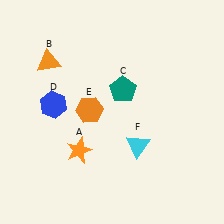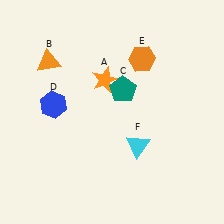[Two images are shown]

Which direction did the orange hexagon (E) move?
The orange hexagon (E) moved right.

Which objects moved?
The objects that moved are: the orange star (A), the orange hexagon (E).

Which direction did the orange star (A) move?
The orange star (A) moved up.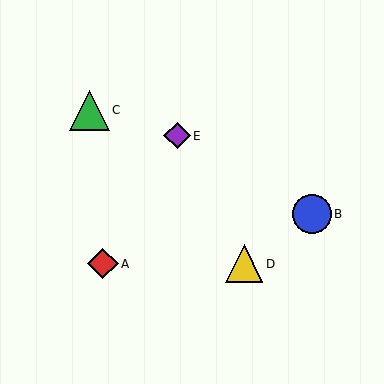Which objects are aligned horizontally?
Objects A, D are aligned horizontally.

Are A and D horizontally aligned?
Yes, both are at y≈264.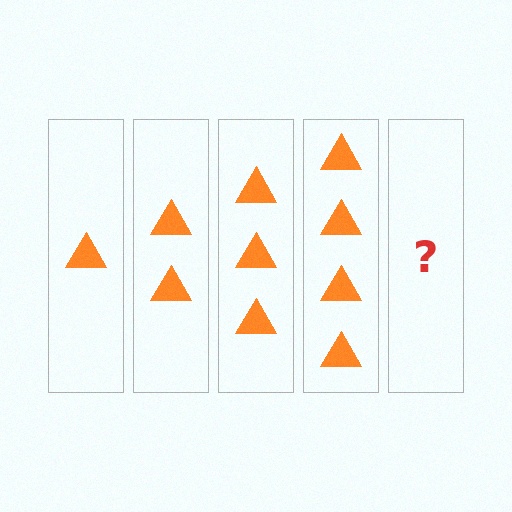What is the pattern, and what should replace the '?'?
The pattern is that each step adds one more triangle. The '?' should be 5 triangles.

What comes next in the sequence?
The next element should be 5 triangles.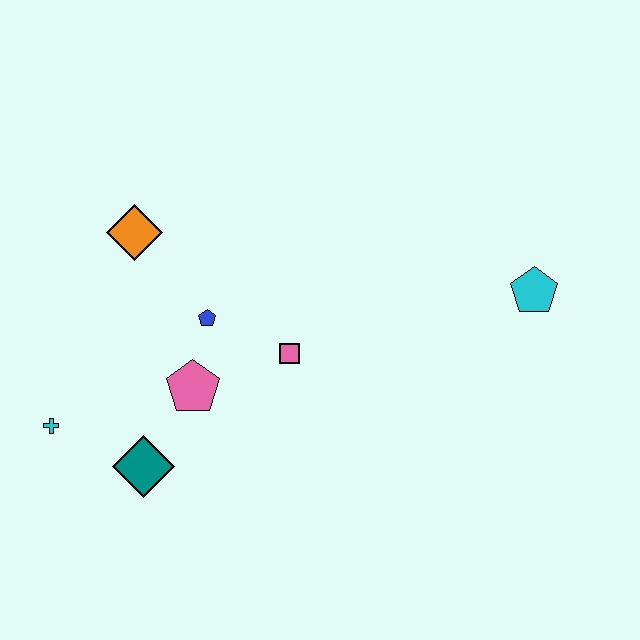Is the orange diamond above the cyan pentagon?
Yes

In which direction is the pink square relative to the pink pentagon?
The pink square is to the right of the pink pentagon.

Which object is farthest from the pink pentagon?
The cyan pentagon is farthest from the pink pentagon.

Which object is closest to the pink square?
The blue pentagon is closest to the pink square.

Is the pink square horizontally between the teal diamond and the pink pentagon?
No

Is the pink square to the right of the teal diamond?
Yes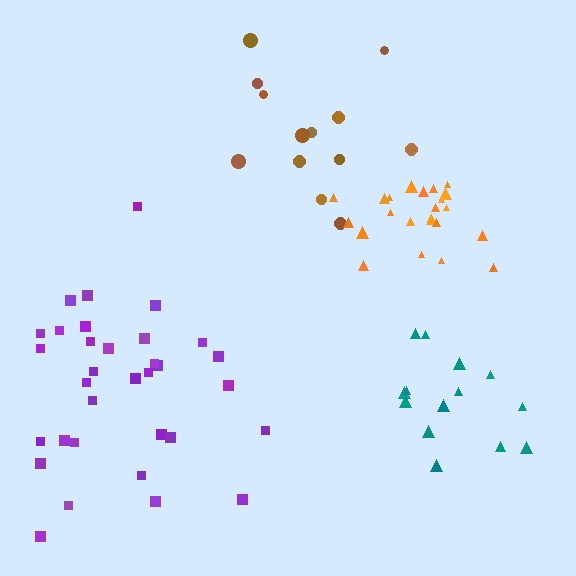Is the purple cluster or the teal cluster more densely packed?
Purple.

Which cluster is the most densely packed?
Orange.